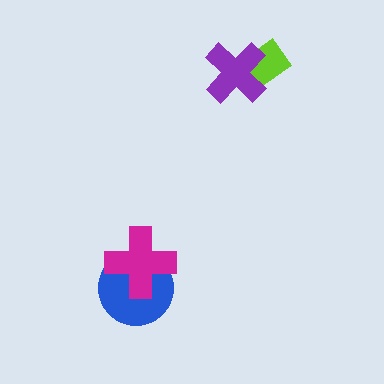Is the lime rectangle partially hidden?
Yes, it is partially covered by another shape.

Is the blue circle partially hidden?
Yes, it is partially covered by another shape.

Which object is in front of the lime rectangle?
The purple cross is in front of the lime rectangle.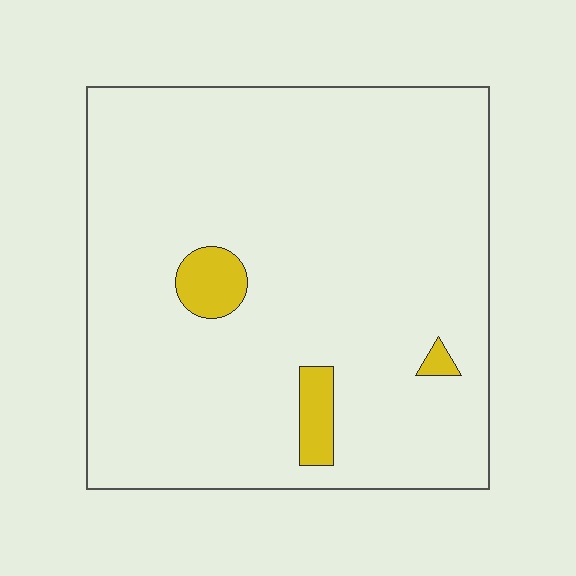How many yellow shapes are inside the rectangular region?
3.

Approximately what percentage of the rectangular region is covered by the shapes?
Approximately 5%.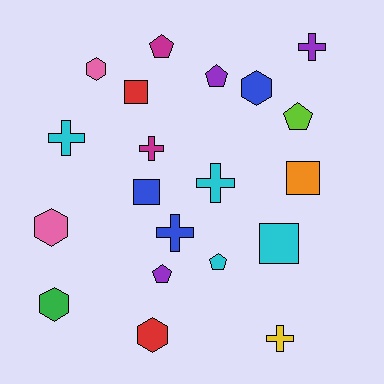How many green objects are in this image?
There is 1 green object.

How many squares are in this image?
There are 4 squares.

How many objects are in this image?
There are 20 objects.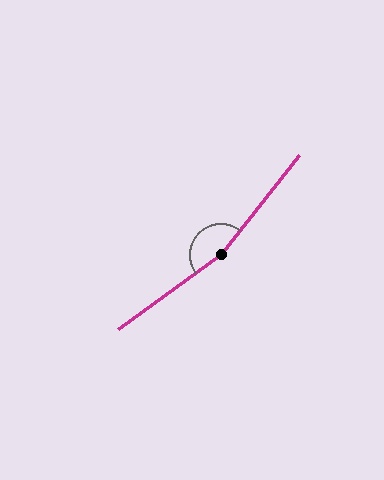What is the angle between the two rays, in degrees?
Approximately 164 degrees.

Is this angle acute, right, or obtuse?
It is obtuse.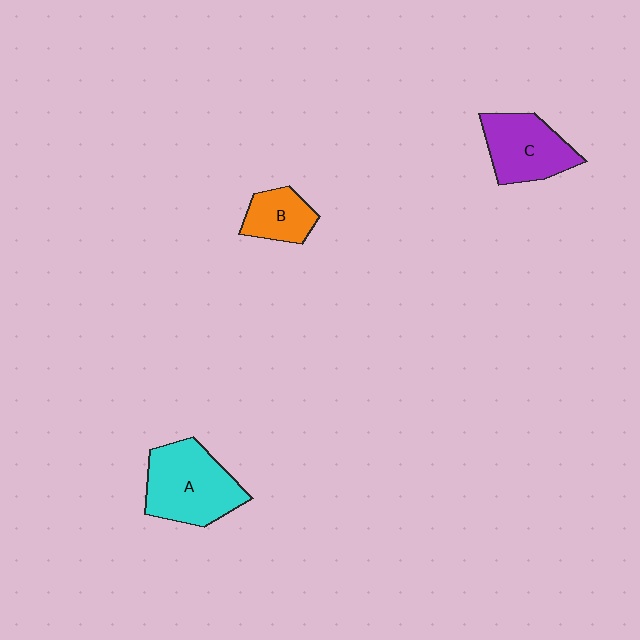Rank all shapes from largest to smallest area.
From largest to smallest: A (cyan), C (purple), B (orange).